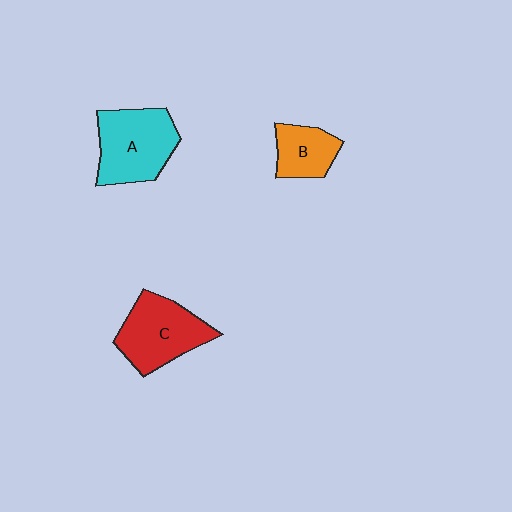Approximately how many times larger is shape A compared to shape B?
Approximately 1.8 times.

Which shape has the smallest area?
Shape B (orange).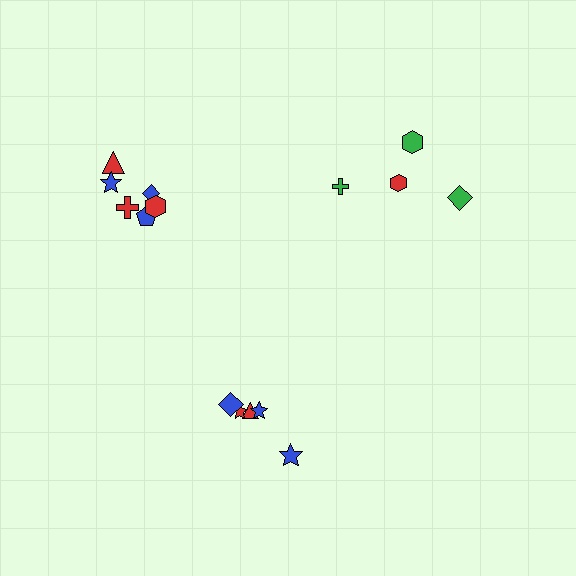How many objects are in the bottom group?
There are 5 objects.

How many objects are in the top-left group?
There are 6 objects.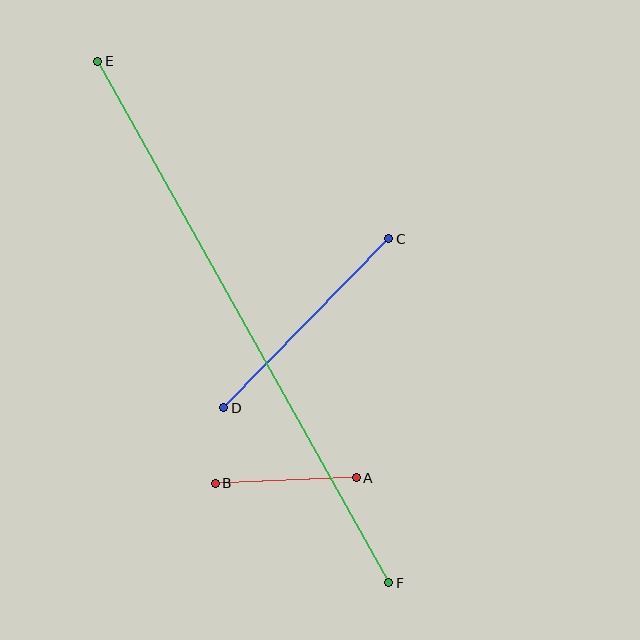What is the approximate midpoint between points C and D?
The midpoint is at approximately (306, 323) pixels.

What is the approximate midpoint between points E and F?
The midpoint is at approximately (243, 322) pixels.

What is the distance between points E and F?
The distance is approximately 597 pixels.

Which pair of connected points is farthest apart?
Points E and F are farthest apart.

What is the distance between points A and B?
The distance is approximately 141 pixels.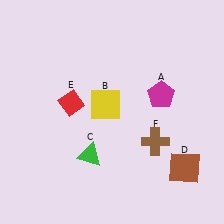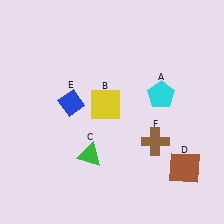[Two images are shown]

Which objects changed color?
A changed from magenta to cyan. E changed from red to blue.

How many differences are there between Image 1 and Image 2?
There are 2 differences between the two images.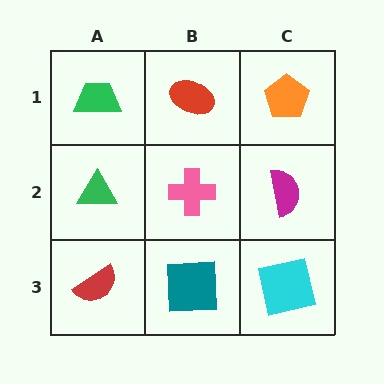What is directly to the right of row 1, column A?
A red ellipse.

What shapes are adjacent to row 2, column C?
An orange pentagon (row 1, column C), a cyan square (row 3, column C), a pink cross (row 2, column B).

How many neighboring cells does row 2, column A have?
3.